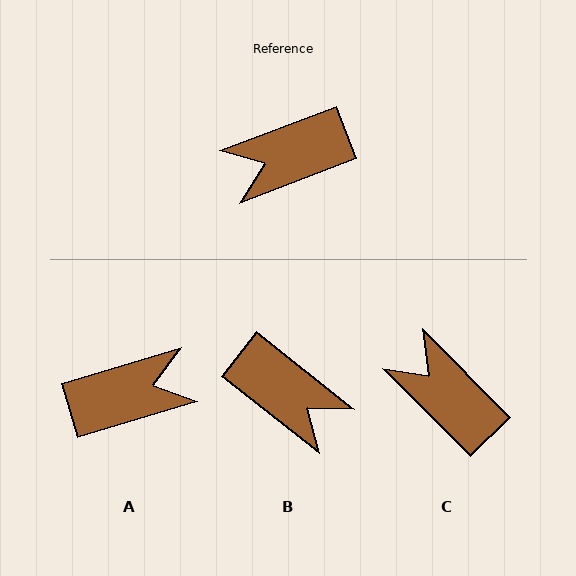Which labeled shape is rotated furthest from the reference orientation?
A, about 176 degrees away.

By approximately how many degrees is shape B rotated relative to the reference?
Approximately 121 degrees counter-clockwise.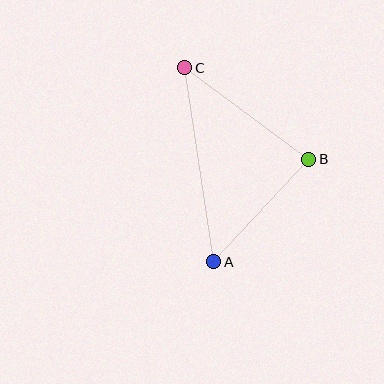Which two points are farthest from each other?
Points A and C are farthest from each other.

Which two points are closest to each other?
Points A and B are closest to each other.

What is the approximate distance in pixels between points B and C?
The distance between B and C is approximately 154 pixels.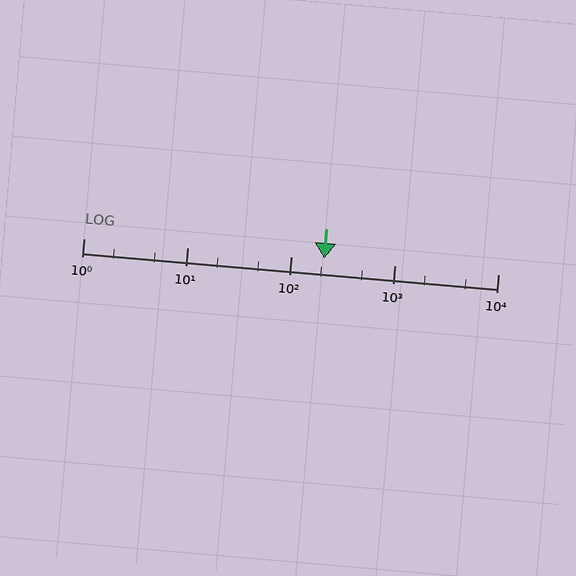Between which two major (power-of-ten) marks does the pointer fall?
The pointer is between 100 and 1000.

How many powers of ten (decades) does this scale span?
The scale spans 4 decades, from 1 to 10000.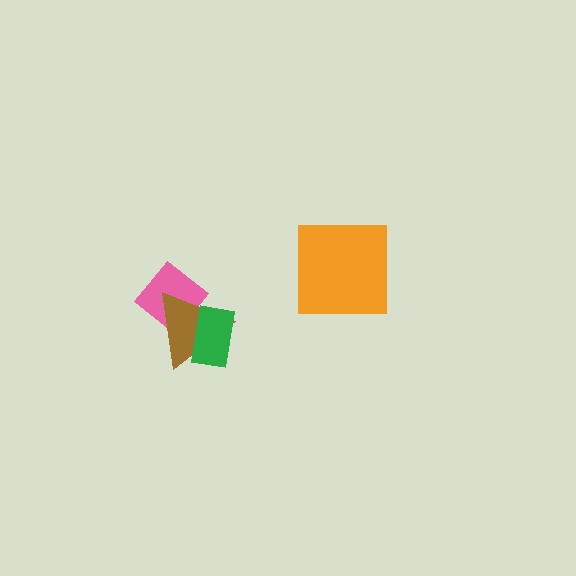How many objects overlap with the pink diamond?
2 objects overlap with the pink diamond.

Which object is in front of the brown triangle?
The green rectangle is in front of the brown triangle.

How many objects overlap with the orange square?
0 objects overlap with the orange square.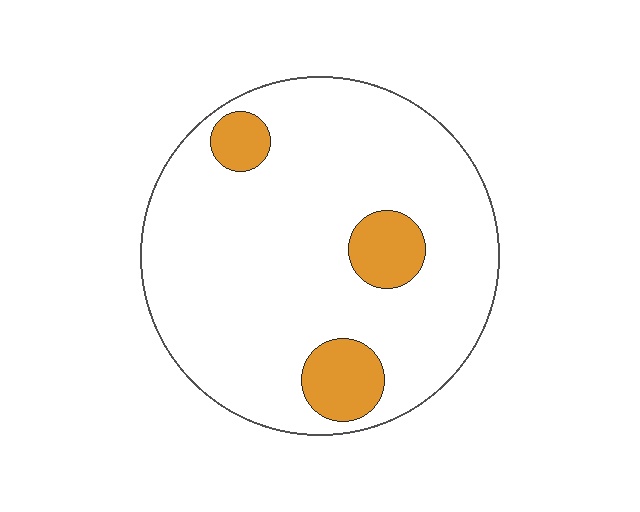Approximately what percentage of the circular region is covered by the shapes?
Approximately 15%.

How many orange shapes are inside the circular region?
3.